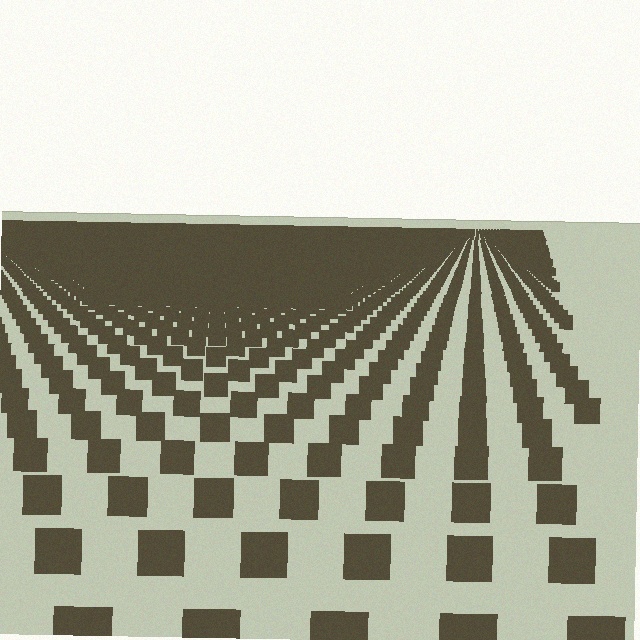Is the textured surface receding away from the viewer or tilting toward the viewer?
The surface is receding away from the viewer. Texture elements get smaller and denser toward the top.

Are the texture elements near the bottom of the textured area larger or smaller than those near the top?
Larger. Near the bottom, elements are closer to the viewer and appear at a bigger on-screen size.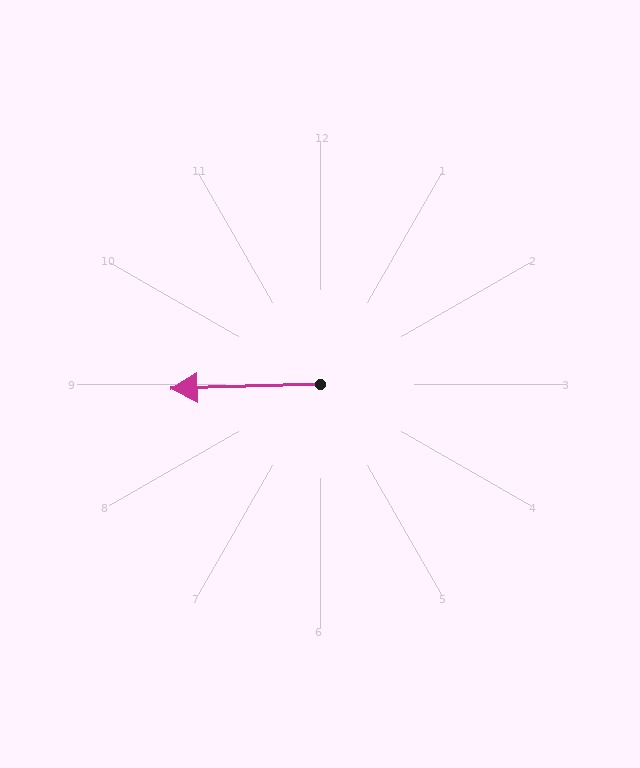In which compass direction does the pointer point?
West.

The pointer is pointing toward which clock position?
Roughly 9 o'clock.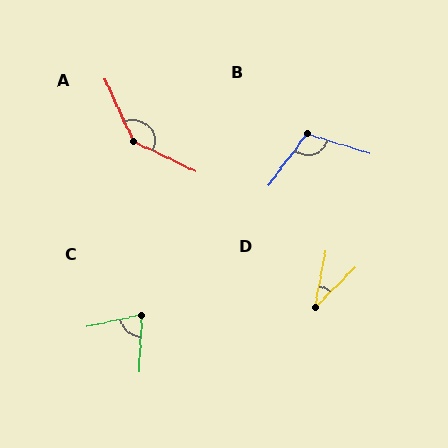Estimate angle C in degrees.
Approximately 74 degrees.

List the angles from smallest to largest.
D (34°), C (74°), B (109°), A (140°).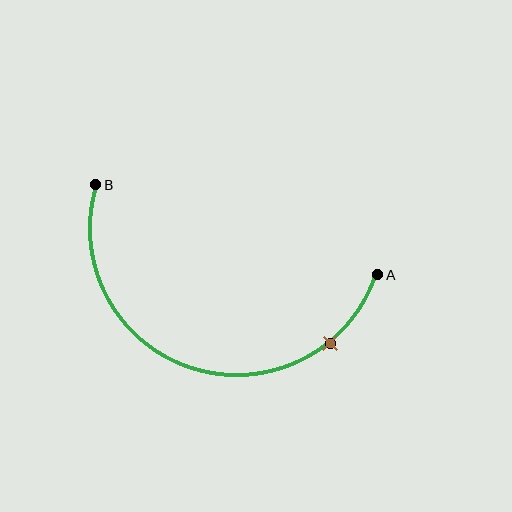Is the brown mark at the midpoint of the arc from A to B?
No. The brown mark lies on the arc but is closer to endpoint A. The arc midpoint would be at the point on the curve equidistant along the arc from both A and B.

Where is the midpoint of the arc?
The arc midpoint is the point on the curve farthest from the straight line joining A and B. It sits below that line.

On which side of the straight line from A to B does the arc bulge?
The arc bulges below the straight line connecting A and B.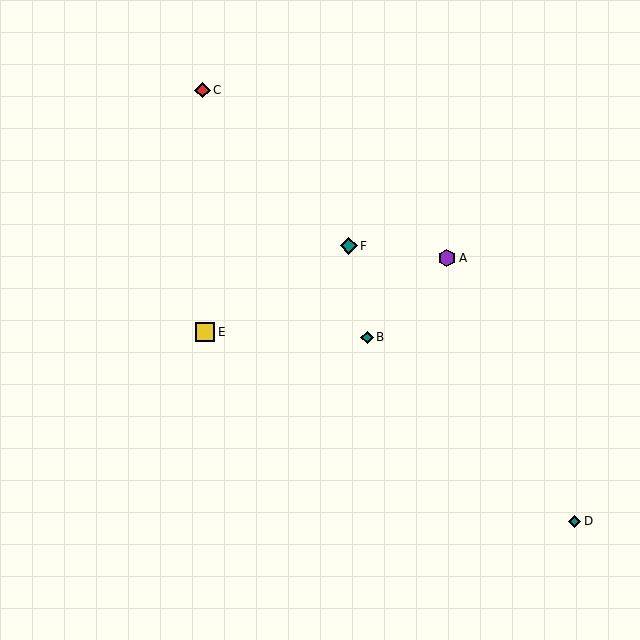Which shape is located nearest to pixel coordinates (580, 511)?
The teal diamond (labeled D) at (575, 521) is nearest to that location.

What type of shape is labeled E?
Shape E is a yellow square.